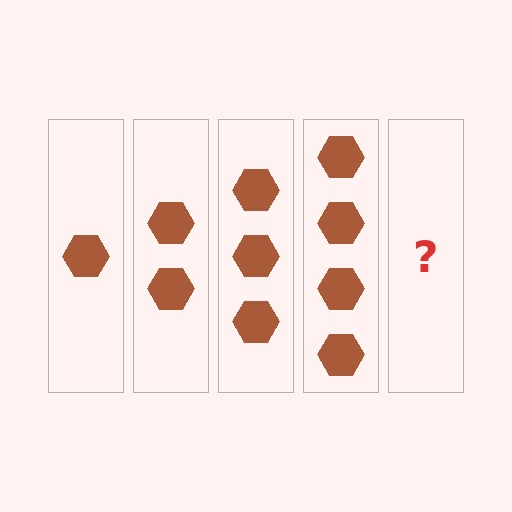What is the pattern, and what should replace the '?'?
The pattern is that each step adds one more hexagon. The '?' should be 5 hexagons.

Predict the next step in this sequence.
The next step is 5 hexagons.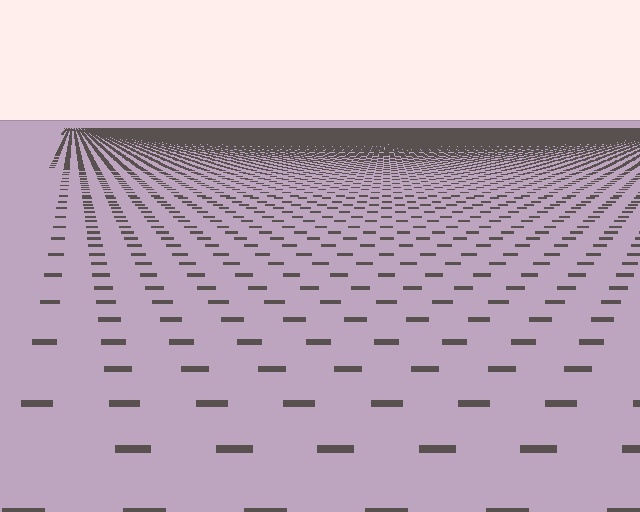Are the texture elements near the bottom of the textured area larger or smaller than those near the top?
Larger. Near the bottom, elements are closer to the viewer and appear at a bigger on-screen size.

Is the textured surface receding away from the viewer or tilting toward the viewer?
The surface is receding away from the viewer. Texture elements get smaller and denser toward the top.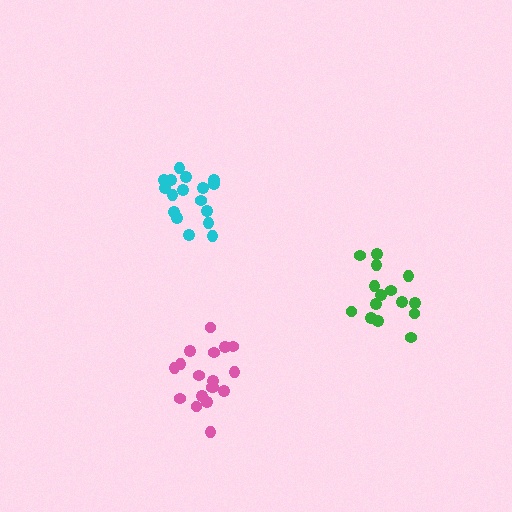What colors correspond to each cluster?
The clusters are colored: pink, green, cyan.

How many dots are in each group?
Group 1: 18 dots, Group 2: 15 dots, Group 3: 17 dots (50 total).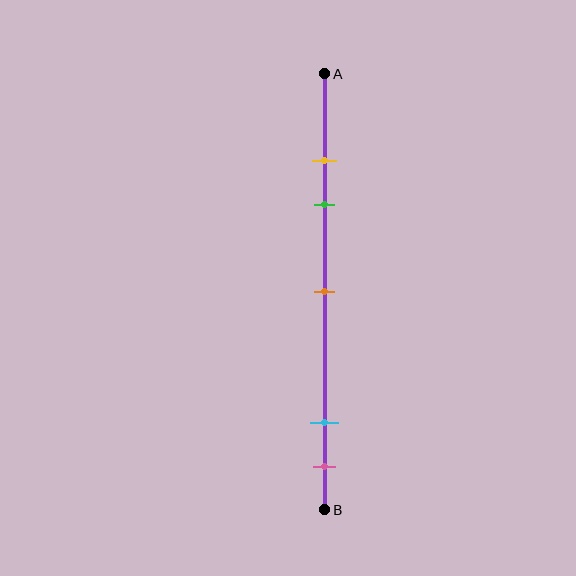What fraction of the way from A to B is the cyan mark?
The cyan mark is approximately 80% (0.8) of the way from A to B.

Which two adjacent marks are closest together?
The yellow and green marks are the closest adjacent pair.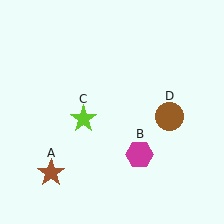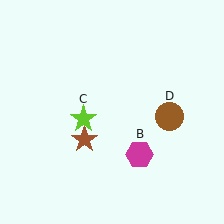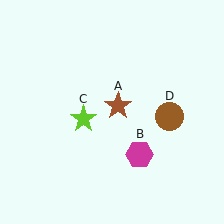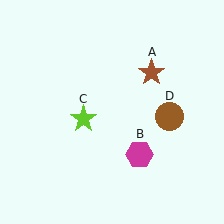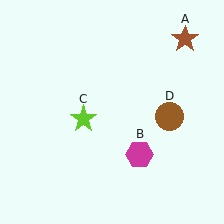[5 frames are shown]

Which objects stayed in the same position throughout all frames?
Magenta hexagon (object B) and lime star (object C) and brown circle (object D) remained stationary.